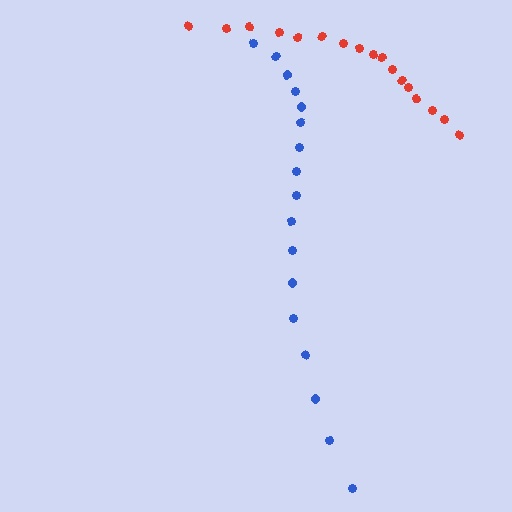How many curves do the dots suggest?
There are 2 distinct paths.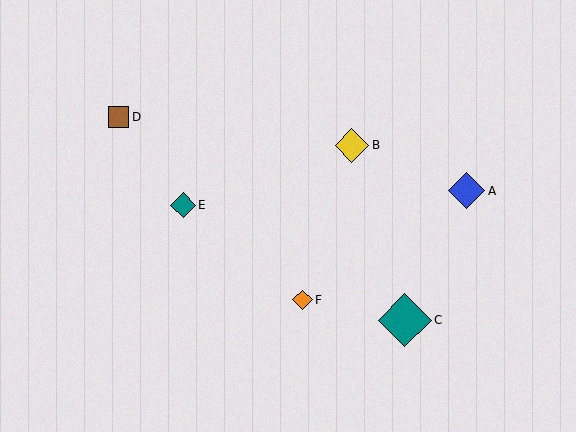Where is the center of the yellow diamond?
The center of the yellow diamond is at (352, 145).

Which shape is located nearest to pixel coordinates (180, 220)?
The teal diamond (labeled E) at (183, 205) is nearest to that location.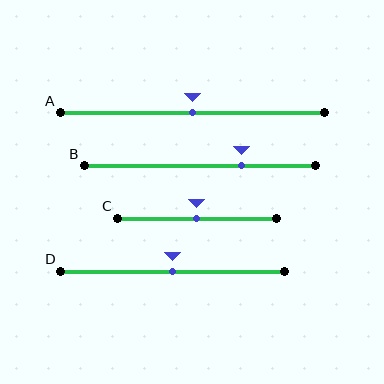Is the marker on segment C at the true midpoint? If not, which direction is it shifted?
Yes, the marker on segment C is at the true midpoint.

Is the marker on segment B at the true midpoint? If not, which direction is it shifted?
No, the marker on segment B is shifted to the right by about 18% of the segment length.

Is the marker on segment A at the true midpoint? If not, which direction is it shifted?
Yes, the marker on segment A is at the true midpoint.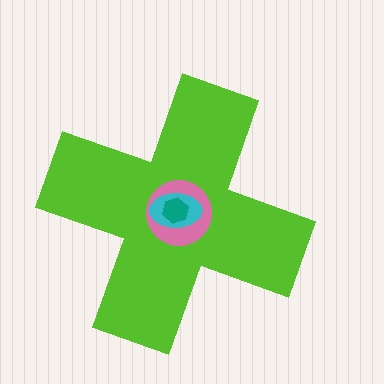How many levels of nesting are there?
4.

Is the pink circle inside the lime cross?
Yes.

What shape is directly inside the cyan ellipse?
The teal hexagon.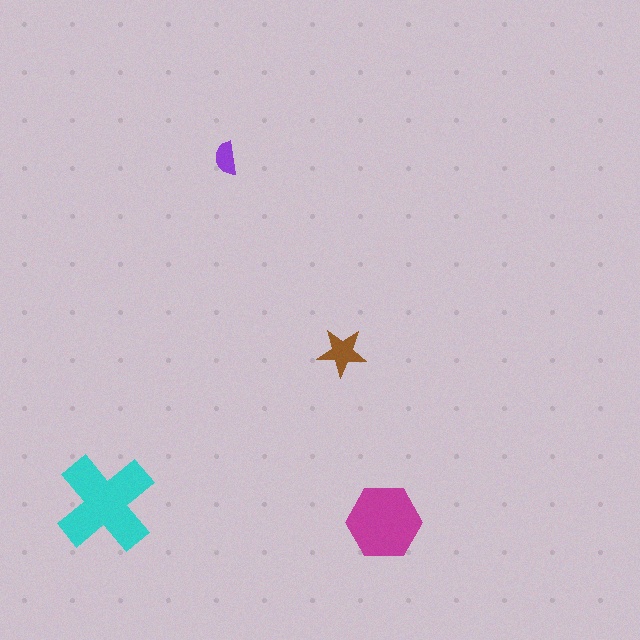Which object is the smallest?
The purple semicircle.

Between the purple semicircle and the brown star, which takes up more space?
The brown star.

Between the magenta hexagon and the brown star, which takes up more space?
The magenta hexagon.